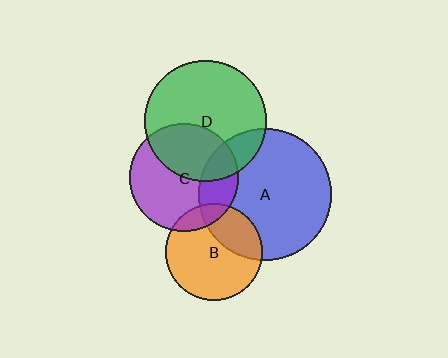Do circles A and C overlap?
Yes.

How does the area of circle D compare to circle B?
Approximately 1.5 times.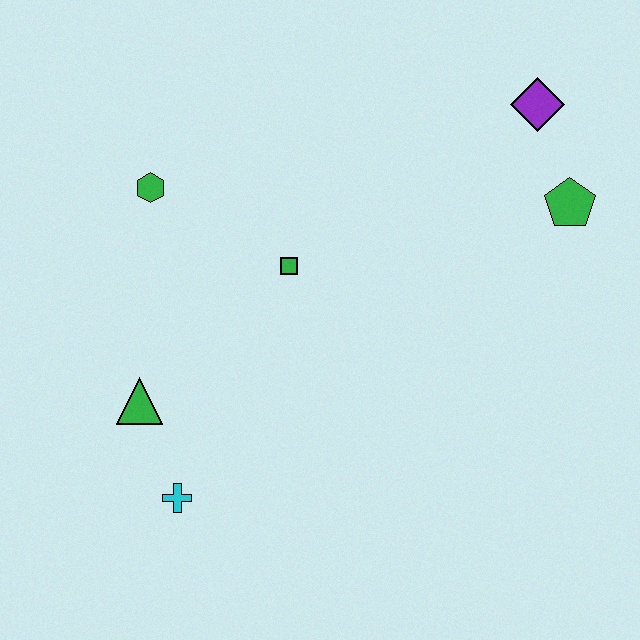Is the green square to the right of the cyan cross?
Yes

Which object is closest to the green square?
The green hexagon is closest to the green square.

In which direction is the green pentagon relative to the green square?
The green pentagon is to the right of the green square.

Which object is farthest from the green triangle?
The purple diamond is farthest from the green triangle.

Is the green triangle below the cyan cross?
No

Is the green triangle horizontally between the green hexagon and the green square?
No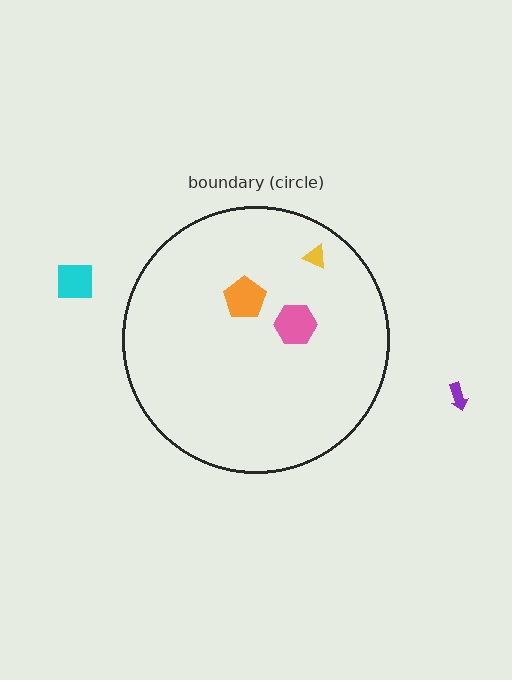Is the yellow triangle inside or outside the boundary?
Inside.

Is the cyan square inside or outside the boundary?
Outside.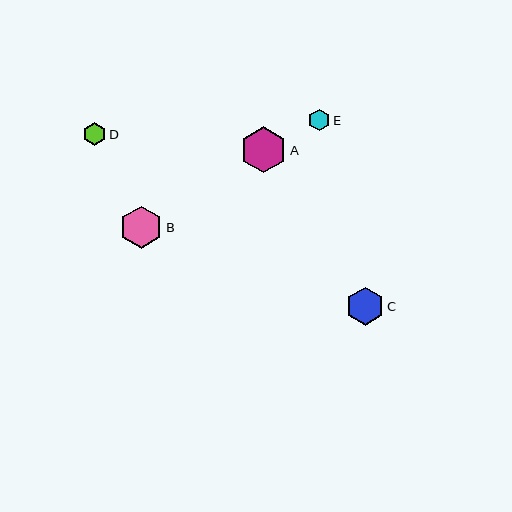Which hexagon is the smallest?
Hexagon E is the smallest with a size of approximately 21 pixels.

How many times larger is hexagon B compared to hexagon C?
Hexagon B is approximately 1.1 times the size of hexagon C.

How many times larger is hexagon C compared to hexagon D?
Hexagon C is approximately 1.6 times the size of hexagon D.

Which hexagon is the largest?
Hexagon A is the largest with a size of approximately 47 pixels.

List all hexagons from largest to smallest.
From largest to smallest: A, B, C, D, E.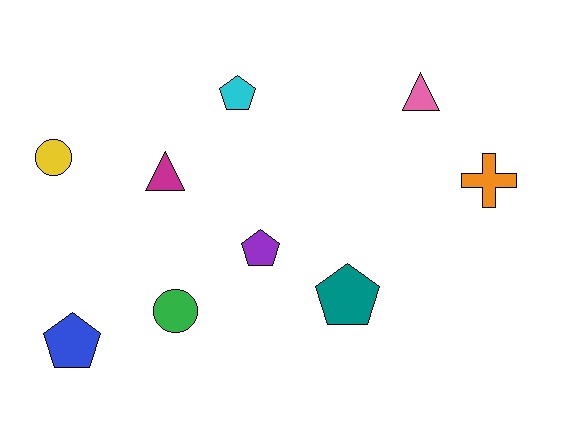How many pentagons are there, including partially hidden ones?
There are 4 pentagons.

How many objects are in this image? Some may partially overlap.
There are 9 objects.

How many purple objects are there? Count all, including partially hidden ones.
There is 1 purple object.